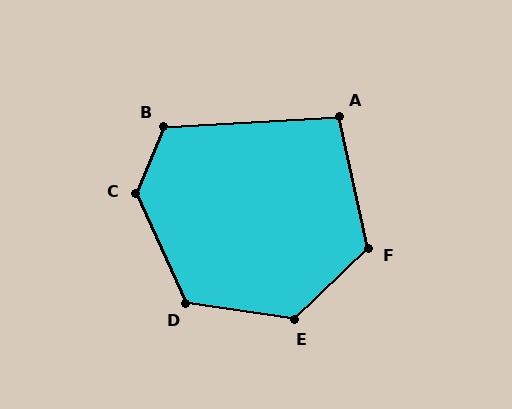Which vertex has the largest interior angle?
C, at approximately 133 degrees.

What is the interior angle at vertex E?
Approximately 128 degrees (obtuse).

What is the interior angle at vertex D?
Approximately 123 degrees (obtuse).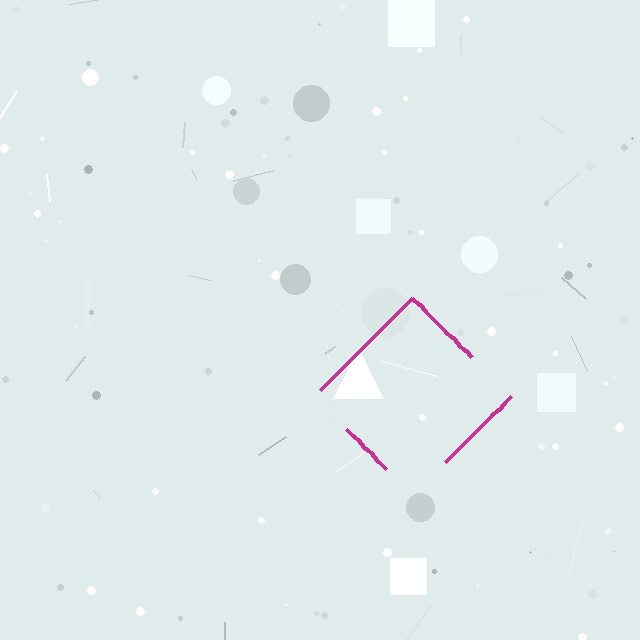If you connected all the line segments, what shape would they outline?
They would outline a diamond.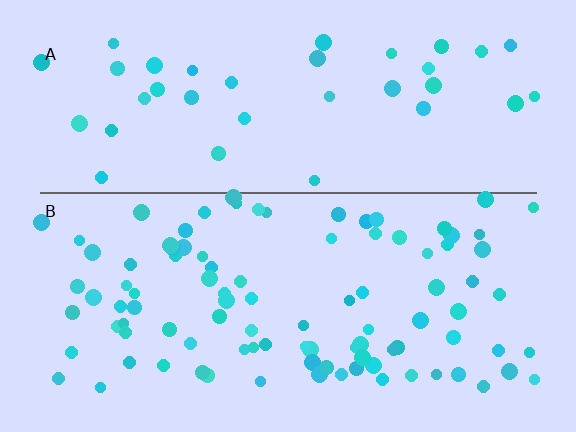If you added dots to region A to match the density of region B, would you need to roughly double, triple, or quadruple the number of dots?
Approximately triple.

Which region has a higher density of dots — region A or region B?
B (the bottom).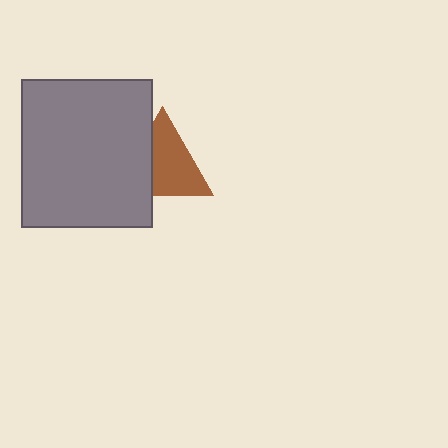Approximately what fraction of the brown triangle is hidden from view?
Roughly 34% of the brown triangle is hidden behind the gray rectangle.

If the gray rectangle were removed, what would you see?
You would see the complete brown triangle.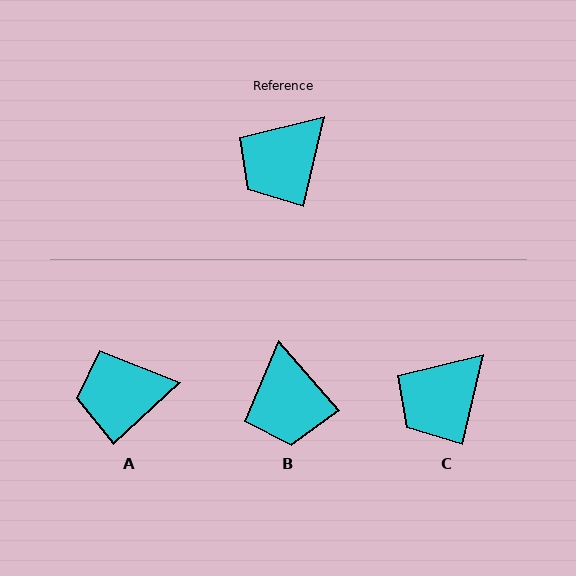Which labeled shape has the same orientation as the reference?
C.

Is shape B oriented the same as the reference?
No, it is off by about 54 degrees.